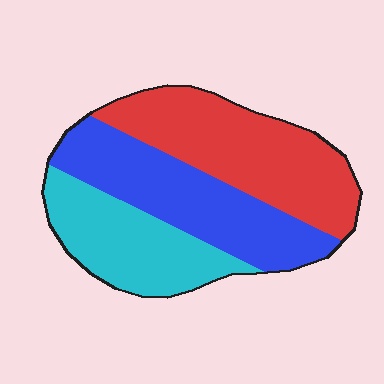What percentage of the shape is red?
Red covers 38% of the shape.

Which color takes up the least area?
Cyan, at roughly 25%.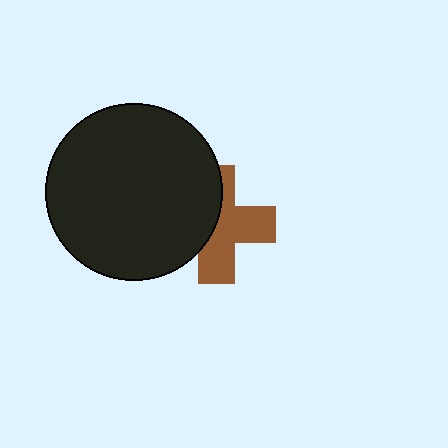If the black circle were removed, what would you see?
You would see the complete brown cross.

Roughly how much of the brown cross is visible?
About half of it is visible (roughly 57%).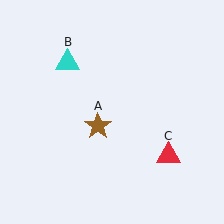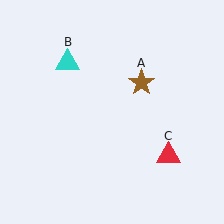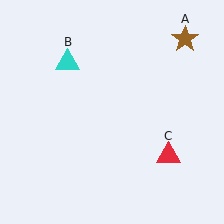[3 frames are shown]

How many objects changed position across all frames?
1 object changed position: brown star (object A).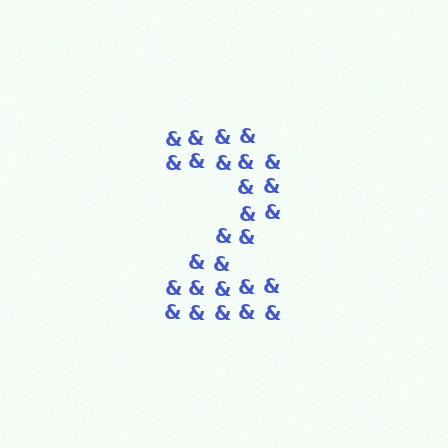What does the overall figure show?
The overall figure shows the digit 2.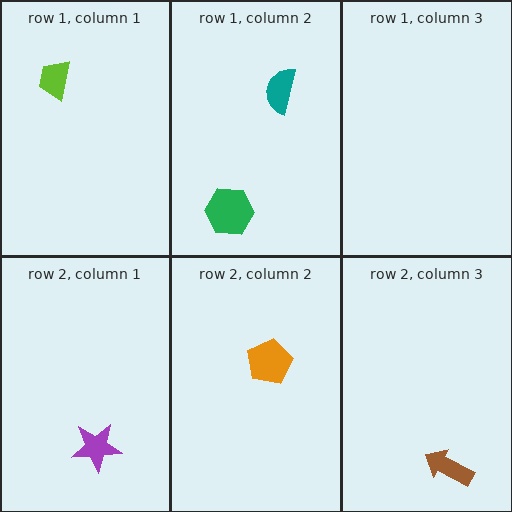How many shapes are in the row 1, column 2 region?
2.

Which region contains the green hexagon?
The row 1, column 2 region.